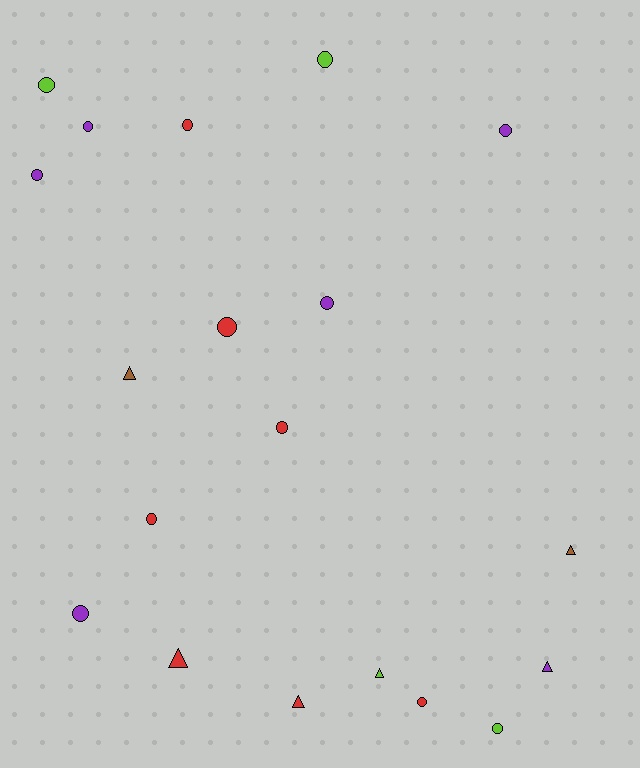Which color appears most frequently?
Red, with 7 objects.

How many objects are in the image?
There are 19 objects.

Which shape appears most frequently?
Circle, with 13 objects.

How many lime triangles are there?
There is 1 lime triangle.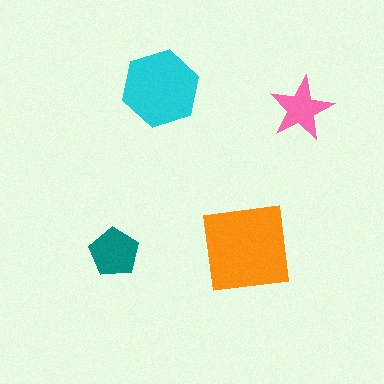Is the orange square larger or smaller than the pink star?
Larger.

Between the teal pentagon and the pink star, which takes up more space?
The teal pentagon.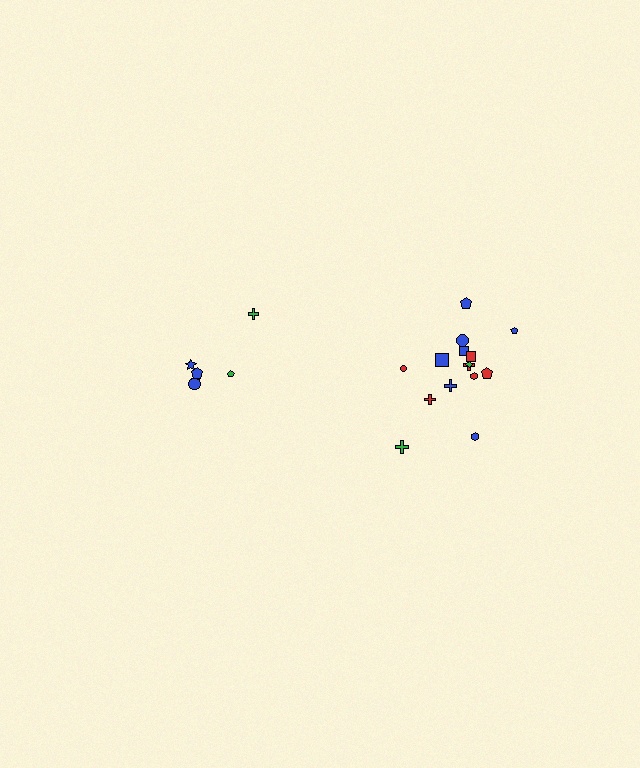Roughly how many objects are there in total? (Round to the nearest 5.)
Roughly 20 objects in total.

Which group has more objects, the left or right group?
The right group.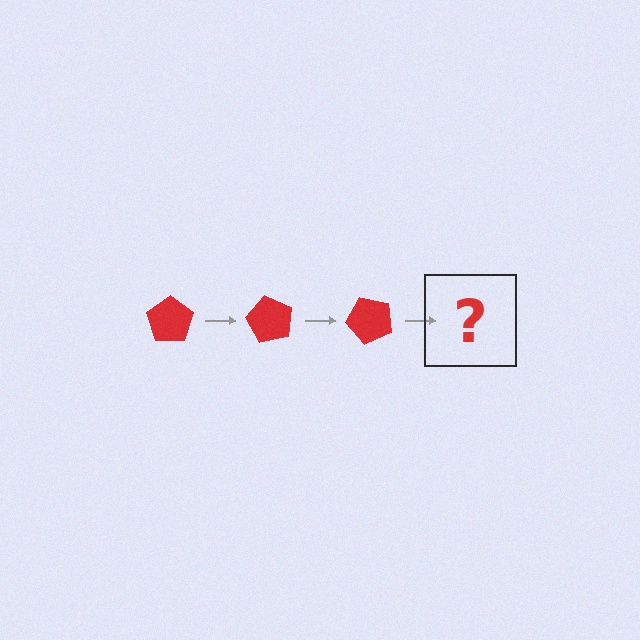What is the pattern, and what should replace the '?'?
The pattern is that the pentagon rotates 60 degrees each step. The '?' should be a red pentagon rotated 180 degrees.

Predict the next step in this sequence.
The next step is a red pentagon rotated 180 degrees.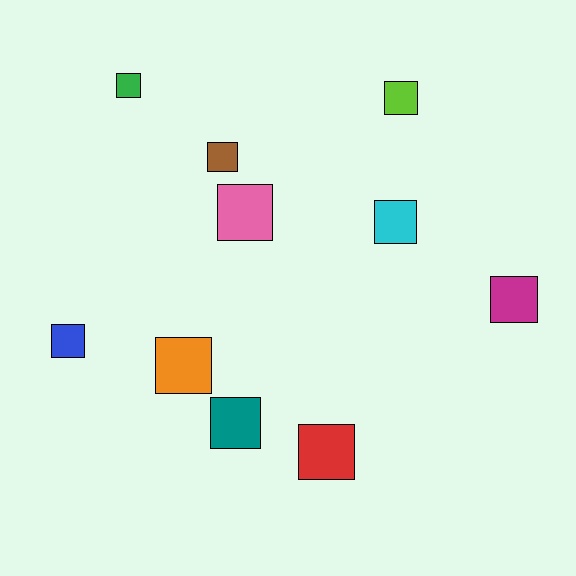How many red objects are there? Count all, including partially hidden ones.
There is 1 red object.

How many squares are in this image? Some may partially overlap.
There are 10 squares.